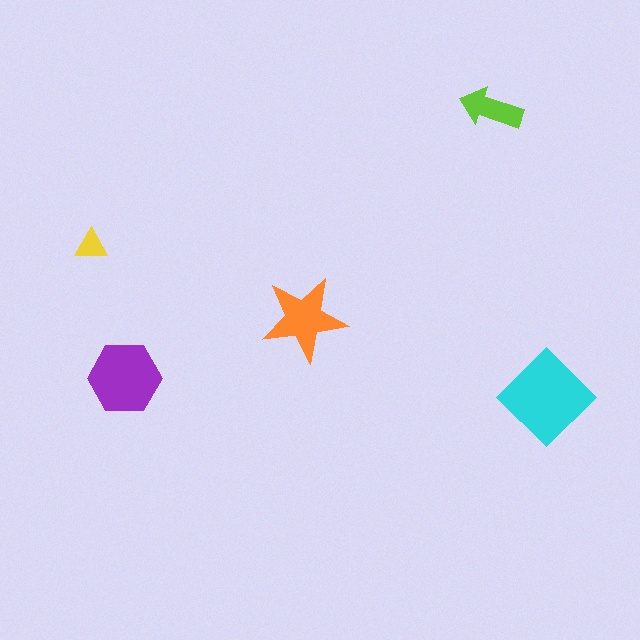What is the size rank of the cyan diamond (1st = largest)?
1st.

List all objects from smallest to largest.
The yellow triangle, the lime arrow, the orange star, the purple hexagon, the cyan diamond.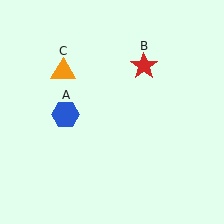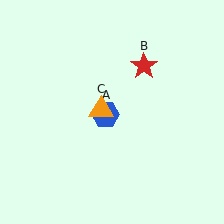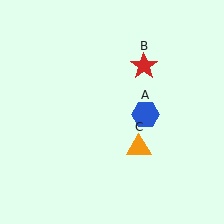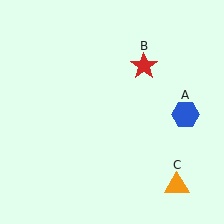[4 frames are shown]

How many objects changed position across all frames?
2 objects changed position: blue hexagon (object A), orange triangle (object C).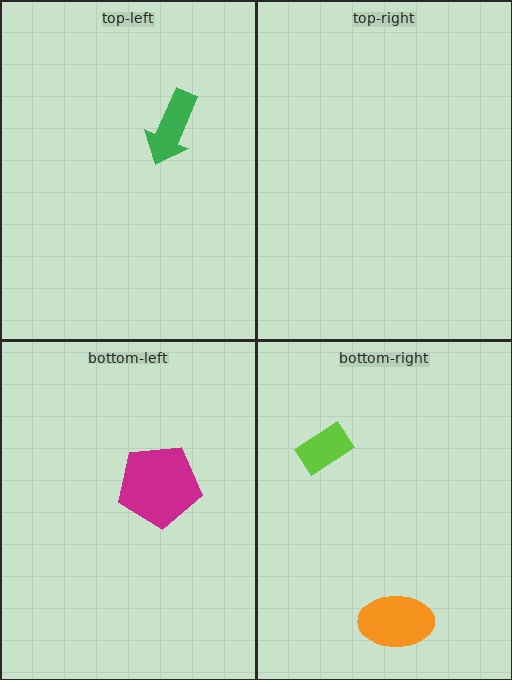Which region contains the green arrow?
The top-left region.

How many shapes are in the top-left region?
1.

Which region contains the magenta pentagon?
The bottom-left region.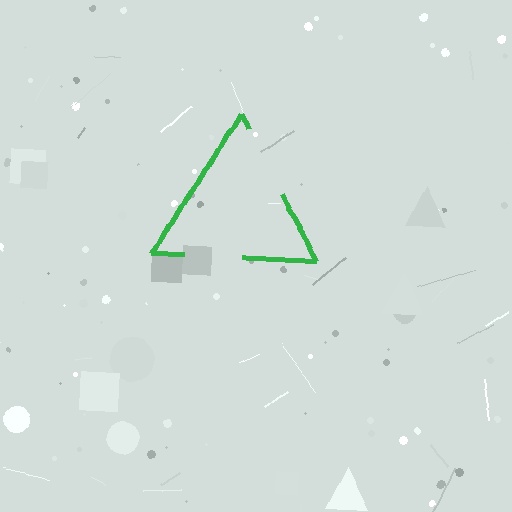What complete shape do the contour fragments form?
The contour fragments form a triangle.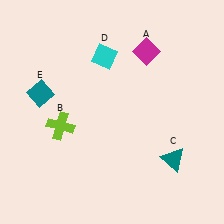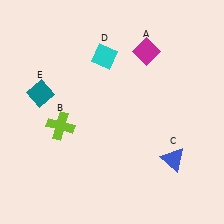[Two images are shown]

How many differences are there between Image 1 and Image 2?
There is 1 difference between the two images.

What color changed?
The triangle (C) changed from teal in Image 1 to blue in Image 2.